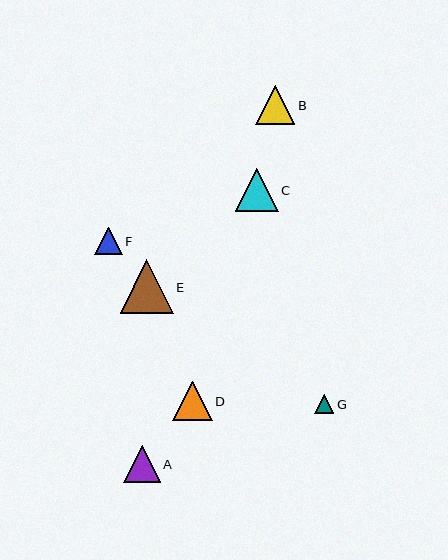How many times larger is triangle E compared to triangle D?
Triangle E is approximately 1.3 times the size of triangle D.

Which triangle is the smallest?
Triangle G is the smallest with a size of approximately 19 pixels.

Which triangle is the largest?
Triangle E is the largest with a size of approximately 53 pixels.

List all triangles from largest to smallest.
From largest to smallest: E, C, D, B, A, F, G.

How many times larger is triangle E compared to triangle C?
Triangle E is approximately 1.2 times the size of triangle C.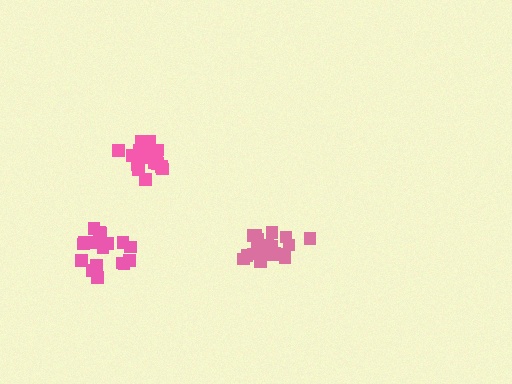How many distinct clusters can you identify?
There are 3 distinct clusters.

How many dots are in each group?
Group 1: 18 dots, Group 2: 19 dots, Group 3: 19 dots (56 total).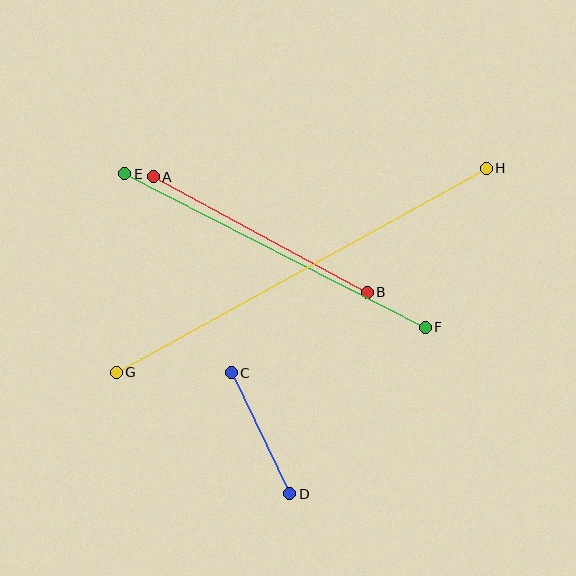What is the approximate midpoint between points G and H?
The midpoint is at approximately (301, 270) pixels.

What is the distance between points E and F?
The distance is approximately 337 pixels.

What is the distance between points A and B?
The distance is approximately 243 pixels.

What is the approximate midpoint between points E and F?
The midpoint is at approximately (275, 251) pixels.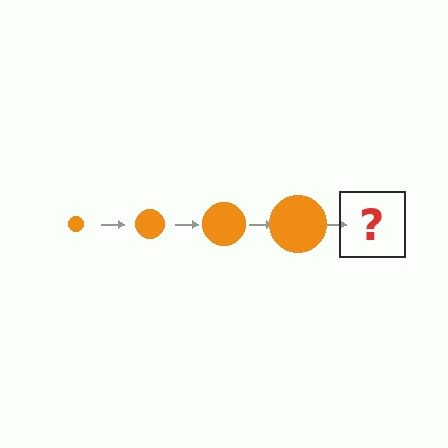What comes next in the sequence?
The next element should be an orange circle, larger than the previous one.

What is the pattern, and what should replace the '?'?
The pattern is that the circle gets progressively larger each step. The '?' should be an orange circle, larger than the previous one.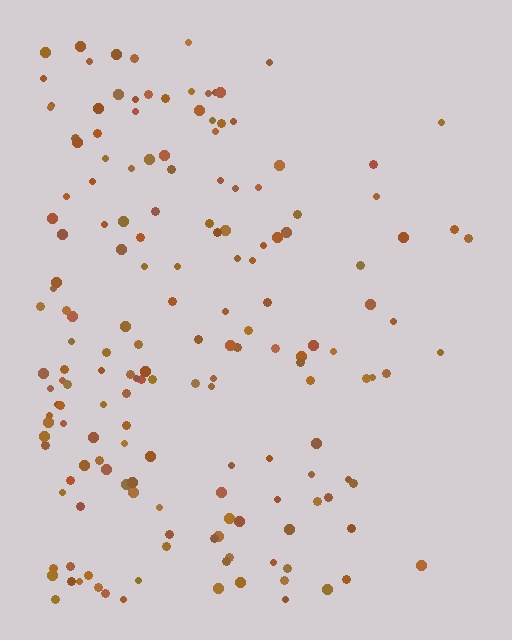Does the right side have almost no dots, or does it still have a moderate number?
Still a moderate number, just noticeably fewer than the left.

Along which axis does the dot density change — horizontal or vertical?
Horizontal.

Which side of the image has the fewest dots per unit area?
The right.